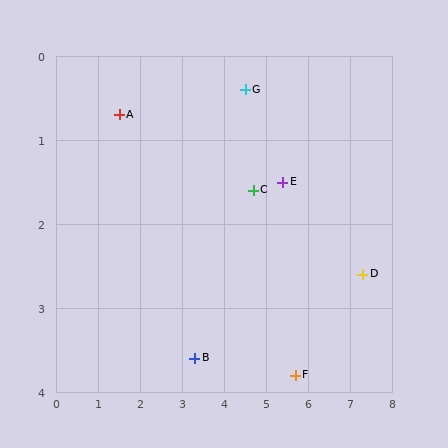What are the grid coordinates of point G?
Point G is at approximately (4.5, 0.4).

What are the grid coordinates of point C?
Point C is at approximately (4.7, 1.6).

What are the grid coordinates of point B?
Point B is at approximately (3.3, 3.6).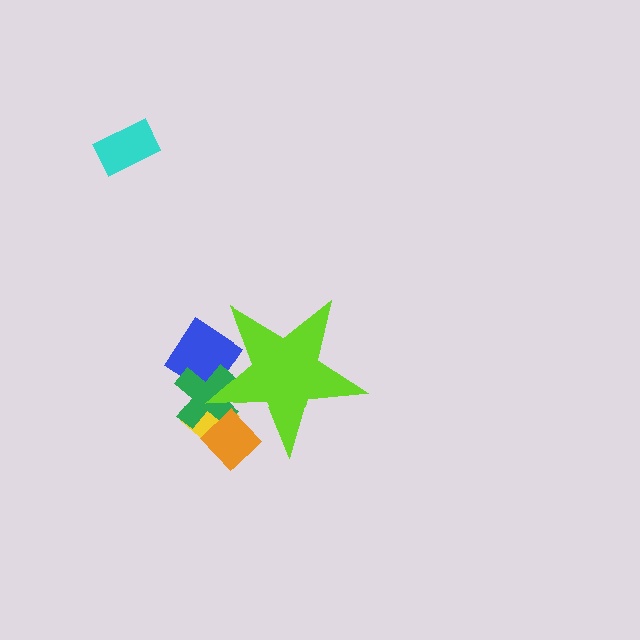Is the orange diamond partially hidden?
Yes, the orange diamond is partially hidden behind the lime star.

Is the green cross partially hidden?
Yes, the green cross is partially hidden behind the lime star.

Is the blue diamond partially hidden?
Yes, the blue diamond is partially hidden behind the lime star.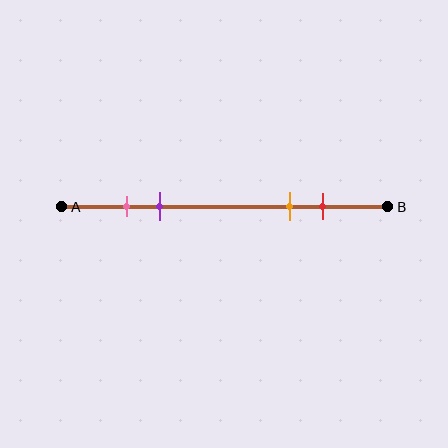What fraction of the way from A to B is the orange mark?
The orange mark is approximately 70% (0.7) of the way from A to B.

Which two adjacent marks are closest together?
The pink and purple marks are the closest adjacent pair.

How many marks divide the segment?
There are 4 marks dividing the segment.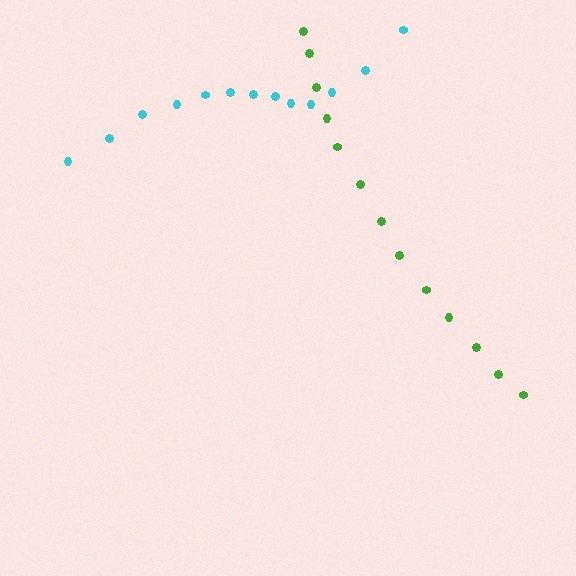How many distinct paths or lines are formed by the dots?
There are 2 distinct paths.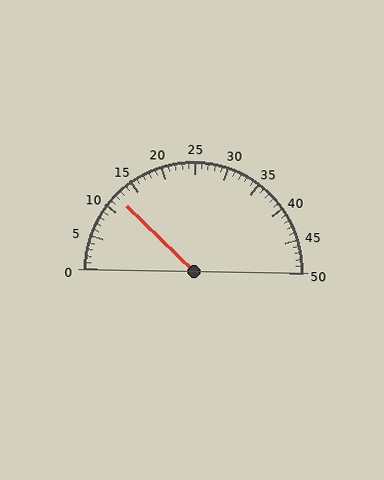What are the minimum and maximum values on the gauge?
The gauge ranges from 0 to 50.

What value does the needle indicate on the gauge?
The needle indicates approximately 12.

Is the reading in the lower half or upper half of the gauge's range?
The reading is in the lower half of the range (0 to 50).